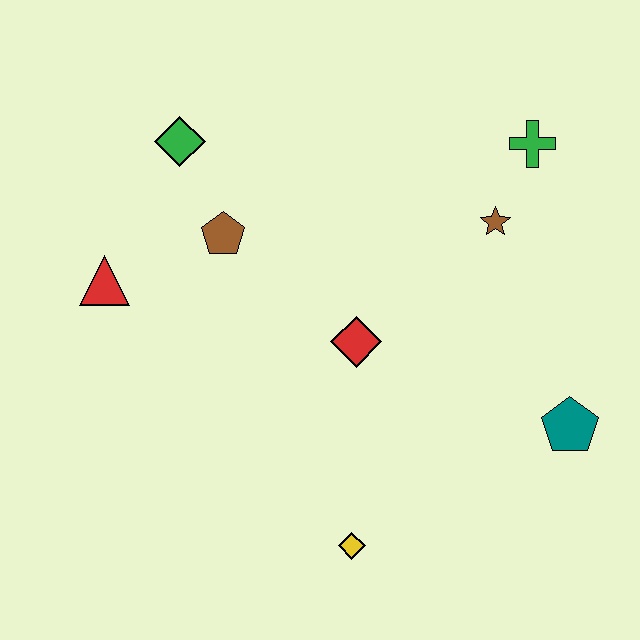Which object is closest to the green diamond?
The brown pentagon is closest to the green diamond.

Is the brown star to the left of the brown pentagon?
No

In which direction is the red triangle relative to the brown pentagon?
The red triangle is to the left of the brown pentagon.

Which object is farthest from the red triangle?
The teal pentagon is farthest from the red triangle.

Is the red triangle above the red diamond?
Yes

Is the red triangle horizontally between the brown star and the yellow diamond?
No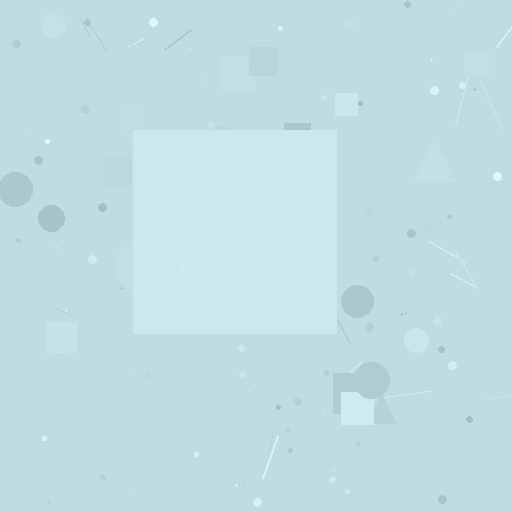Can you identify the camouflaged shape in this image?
The camouflaged shape is a square.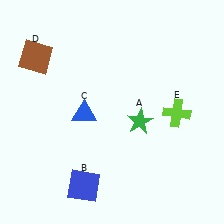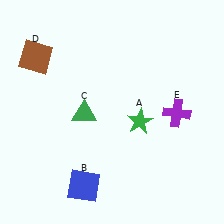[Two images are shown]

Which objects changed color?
C changed from blue to green. E changed from lime to purple.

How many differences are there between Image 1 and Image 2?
There are 2 differences between the two images.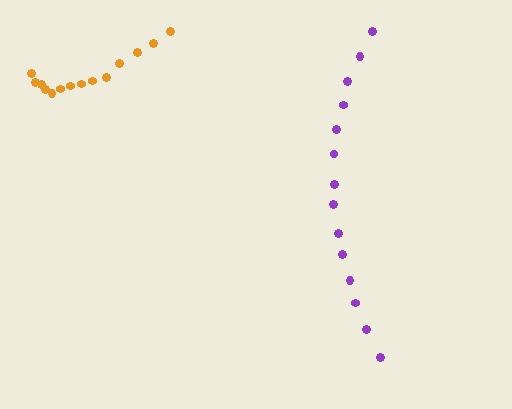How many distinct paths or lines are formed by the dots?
There are 2 distinct paths.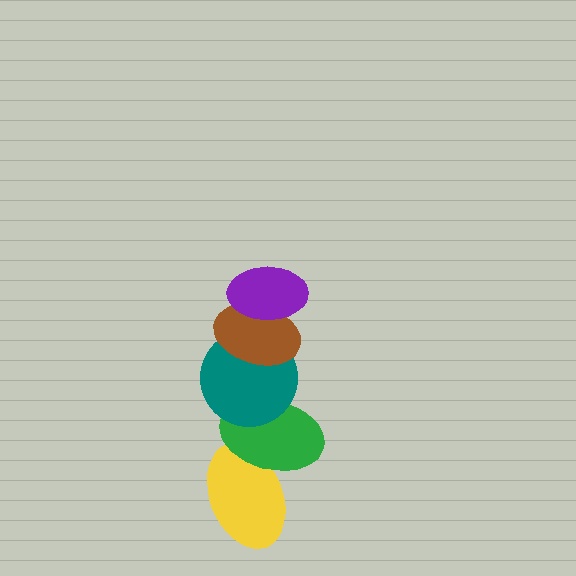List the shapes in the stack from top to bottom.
From top to bottom: the purple ellipse, the brown ellipse, the teal circle, the green ellipse, the yellow ellipse.